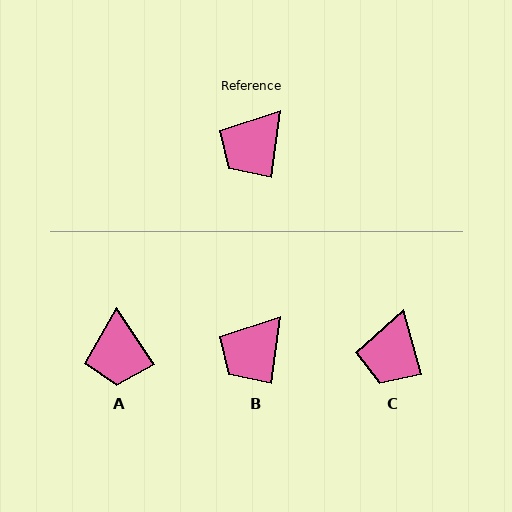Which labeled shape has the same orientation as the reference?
B.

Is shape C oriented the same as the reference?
No, it is off by about 24 degrees.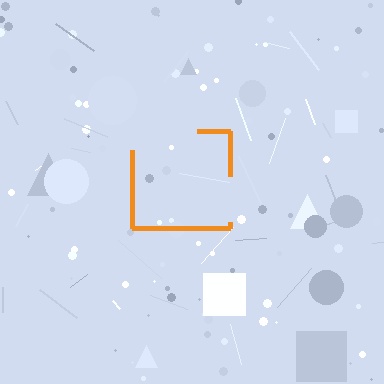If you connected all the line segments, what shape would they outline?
They would outline a square.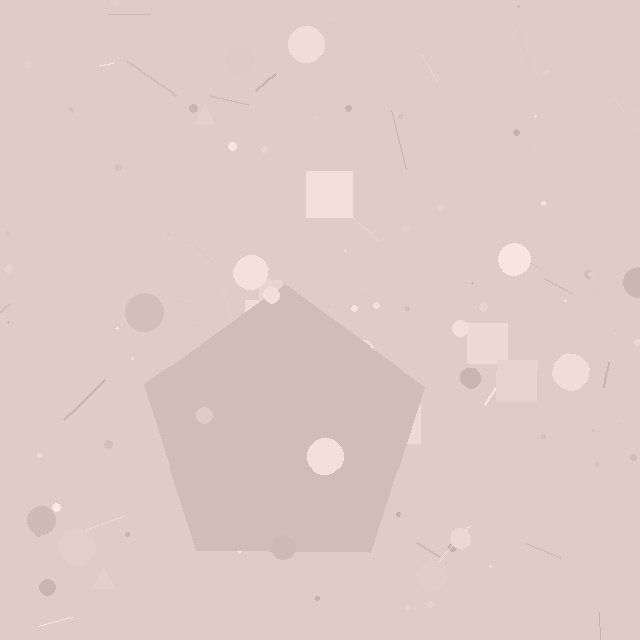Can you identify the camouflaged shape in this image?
The camouflaged shape is a pentagon.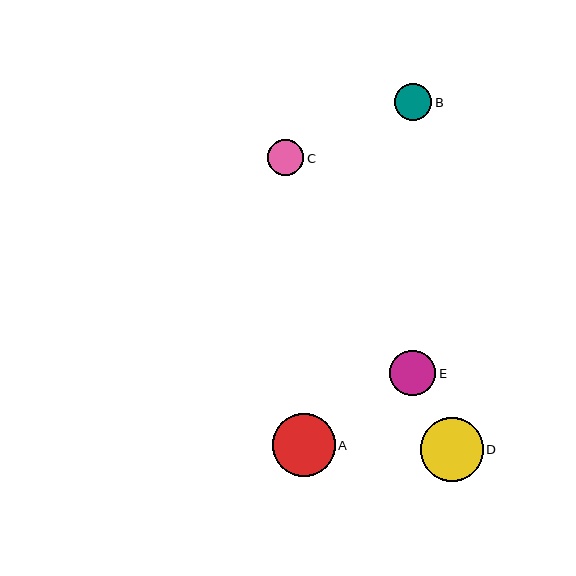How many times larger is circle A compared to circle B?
Circle A is approximately 1.7 times the size of circle B.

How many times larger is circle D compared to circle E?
Circle D is approximately 1.4 times the size of circle E.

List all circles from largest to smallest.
From largest to smallest: D, A, E, B, C.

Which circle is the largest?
Circle D is the largest with a size of approximately 63 pixels.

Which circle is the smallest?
Circle C is the smallest with a size of approximately 36 pixels.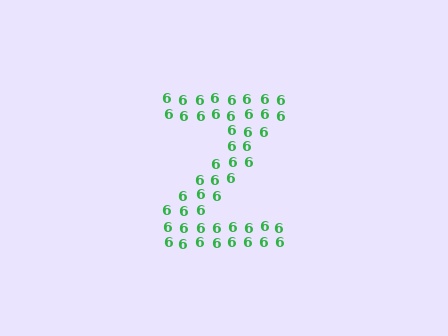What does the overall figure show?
The overall figure shows the letter Z.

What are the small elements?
The small elements are digit 6's.